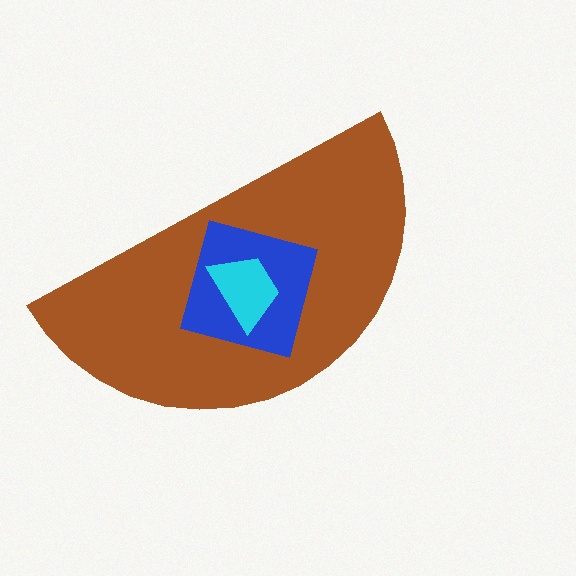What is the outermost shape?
The brown semicircle.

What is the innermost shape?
The cyan trapezoid.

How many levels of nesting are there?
3.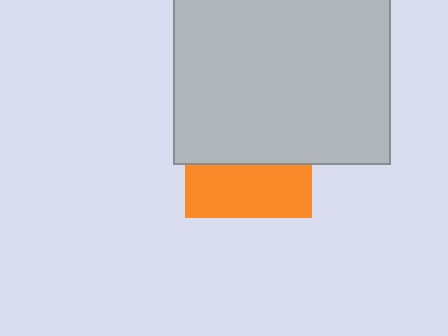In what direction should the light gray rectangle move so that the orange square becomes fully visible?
The light gray rectangle should move up. That is the shortest direction to clear the overlap and leave the orange square fully visible.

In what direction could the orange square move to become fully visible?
The orange square could move down. That would shift it out from behind the light gray rectangle entirely.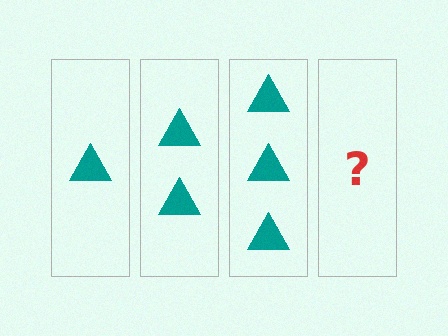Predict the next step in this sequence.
The next step is 4 triangles.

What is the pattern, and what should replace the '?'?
The pattern is that each step adds one more triangle. The '?' should be 4 triangles.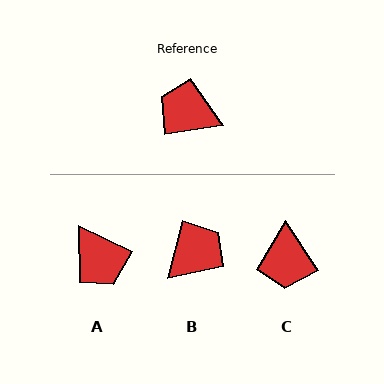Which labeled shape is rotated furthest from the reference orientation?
A, about 145 degrees away.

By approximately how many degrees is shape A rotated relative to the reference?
Approximately 145 degrees counter-clockwise.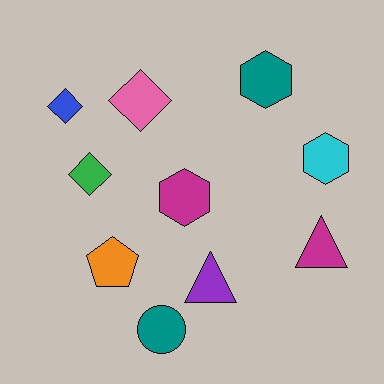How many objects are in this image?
There are 10 objects.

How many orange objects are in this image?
There is 1 orange object.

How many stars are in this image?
There are no stars.